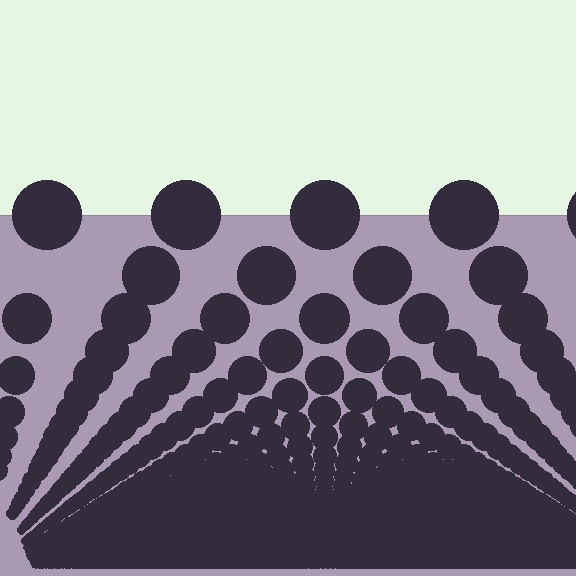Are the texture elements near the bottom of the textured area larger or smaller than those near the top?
Smaller. The gradient is inverted — elements near the bottom are smaller and denser.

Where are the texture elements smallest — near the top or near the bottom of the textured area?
Near the bottom.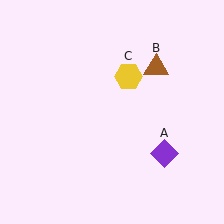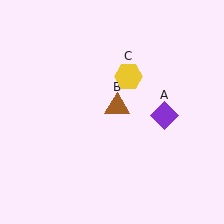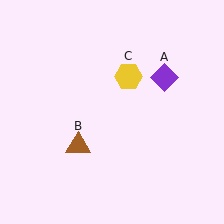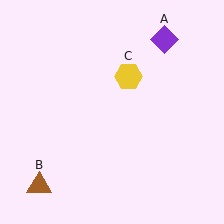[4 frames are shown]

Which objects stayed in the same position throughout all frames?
Yellow hexagon (object C) remained stationary.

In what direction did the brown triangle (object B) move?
The brown triangle (object B) moved down and to the left.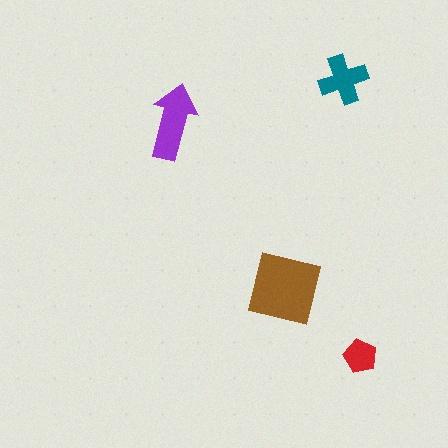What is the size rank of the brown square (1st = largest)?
1st.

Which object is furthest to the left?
The purple arrow is leftmost.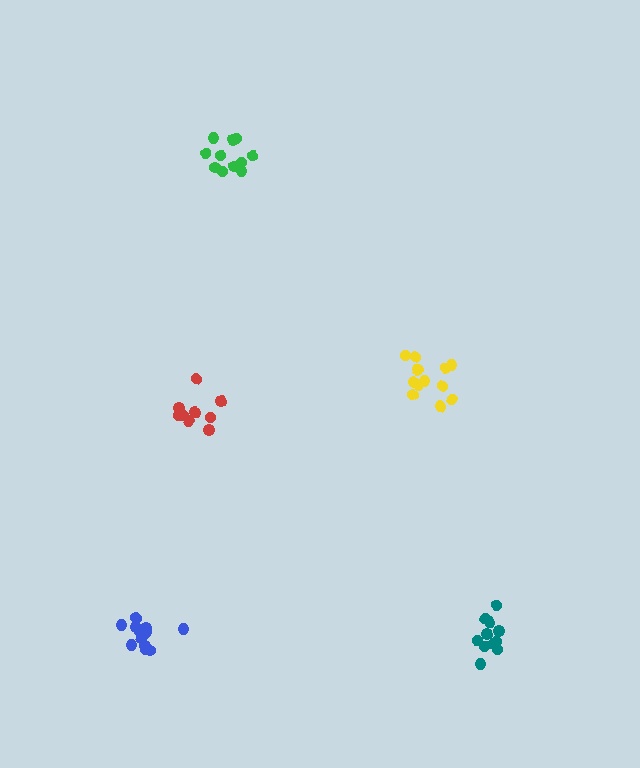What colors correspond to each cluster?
The clusters are colored: blue, teal, yellow, red, green.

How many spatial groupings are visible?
There are 5 spatial groupings.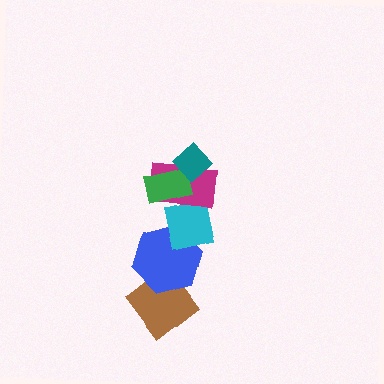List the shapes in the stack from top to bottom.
From top to bottom: the teal diamond, the green rectangle, the magenta rectangle, the cyan square, the blue hexagon, the brown diamond.